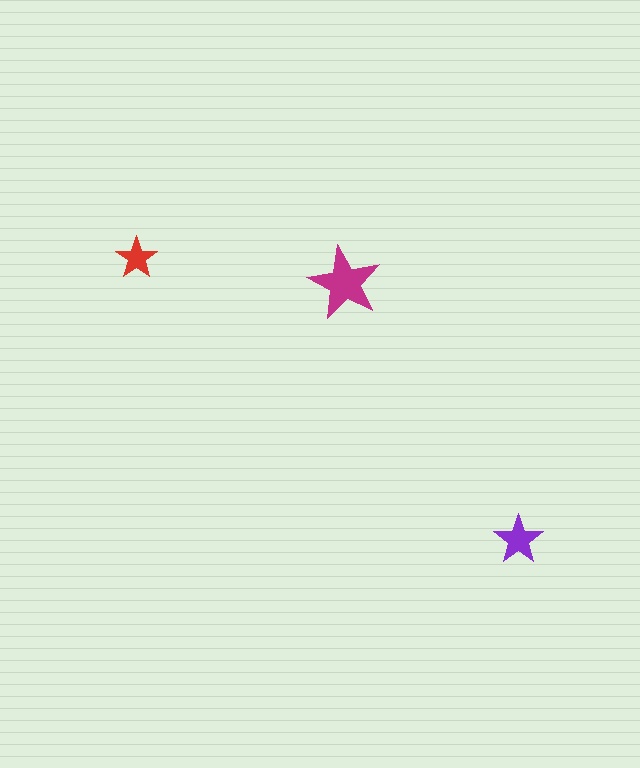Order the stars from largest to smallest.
the magenta one, the purple one, the red one.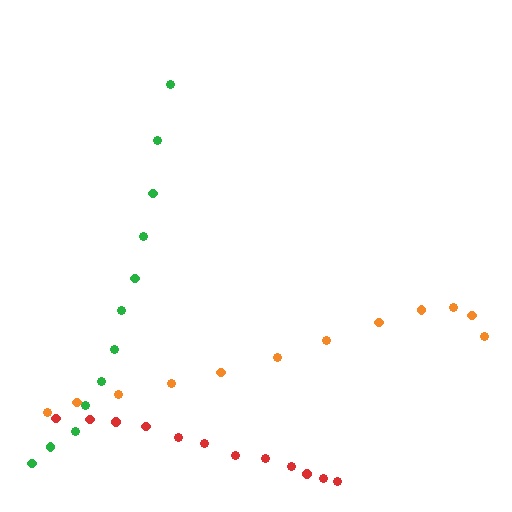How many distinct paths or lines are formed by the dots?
There are 3 distinct paths.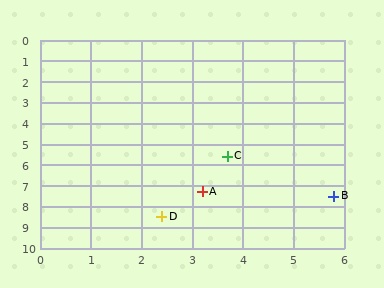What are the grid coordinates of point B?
Point B is at approximately (5.8, 7.5).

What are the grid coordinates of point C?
Point C is at approximately (3.7, 5.6).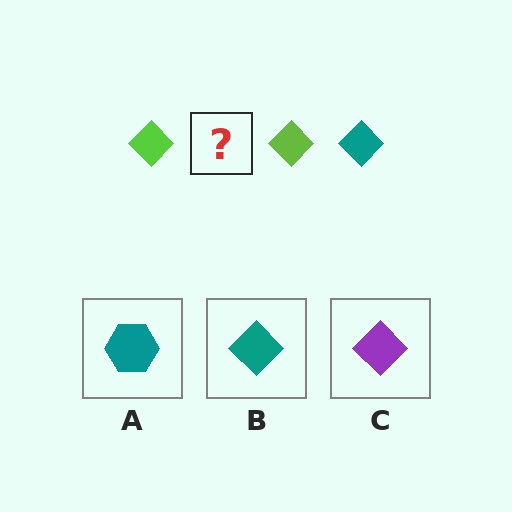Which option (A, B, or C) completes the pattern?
B.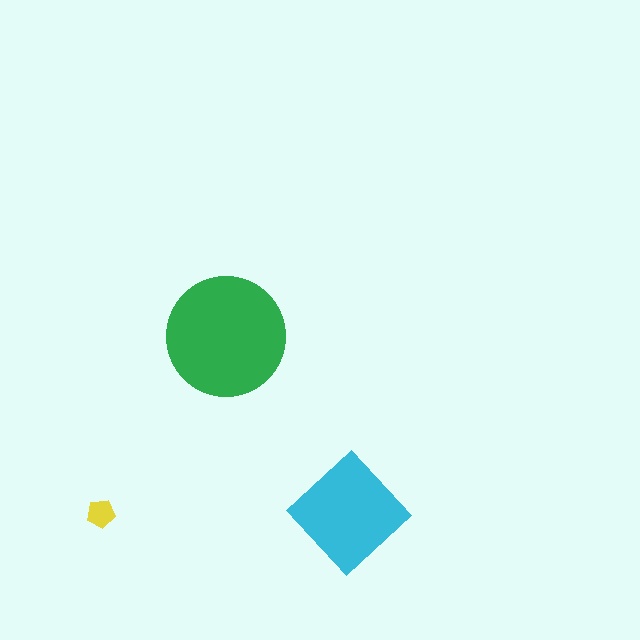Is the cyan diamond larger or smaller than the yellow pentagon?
Larger.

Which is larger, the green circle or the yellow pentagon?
The green circle.